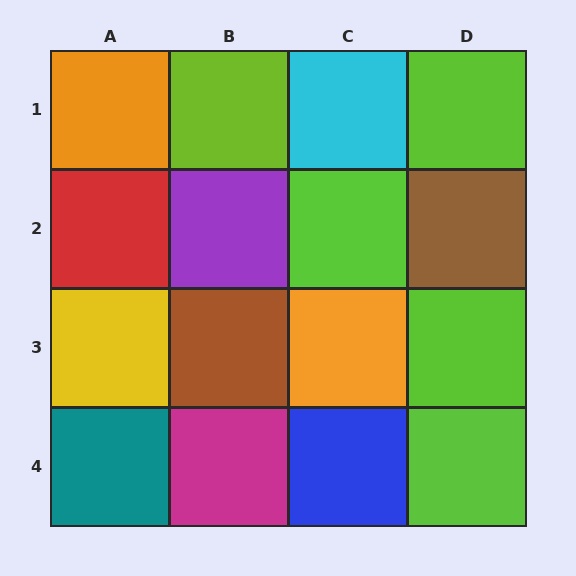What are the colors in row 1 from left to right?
Orange, lime, cyan, lime.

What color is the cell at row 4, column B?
Magenta.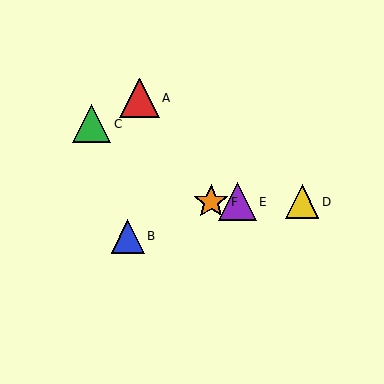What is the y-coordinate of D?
Object D is at y≈202.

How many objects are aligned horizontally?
3 objects (D, E, F) are aligned horizontally.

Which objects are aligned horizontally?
Objects D, E, F are aligned horizontally.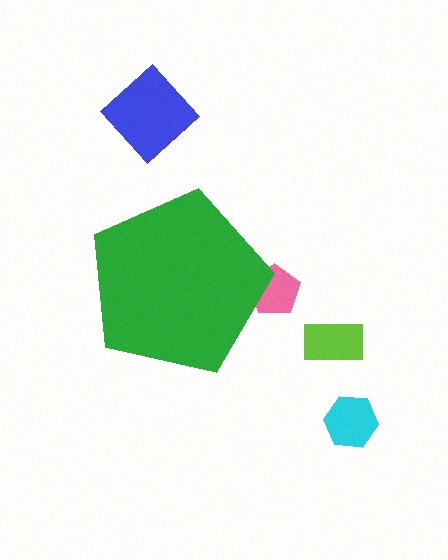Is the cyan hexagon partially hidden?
No, the cyan hexagon is fully visible.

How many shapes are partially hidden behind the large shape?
1 shape is partially hidden.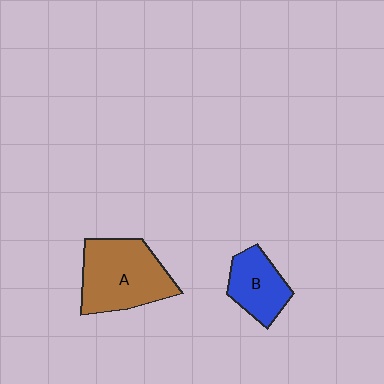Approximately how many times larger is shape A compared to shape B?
Approximately 1.7 times.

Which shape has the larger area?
Shape A (brown).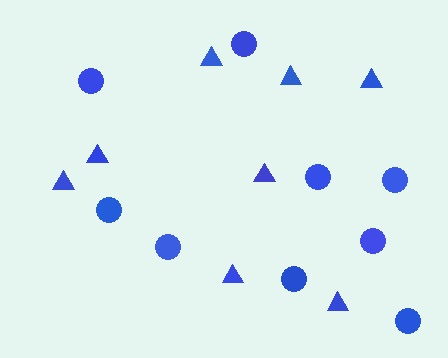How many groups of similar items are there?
There are 2 groups: one group of circles (9) and one group of triangles (8).